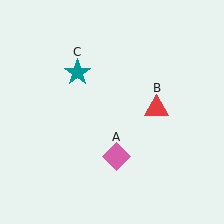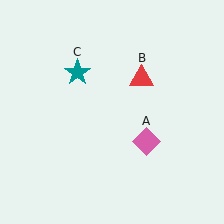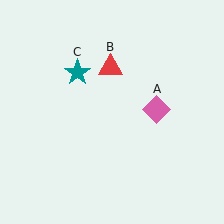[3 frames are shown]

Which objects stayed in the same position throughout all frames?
Teal star (object C) remained stationary.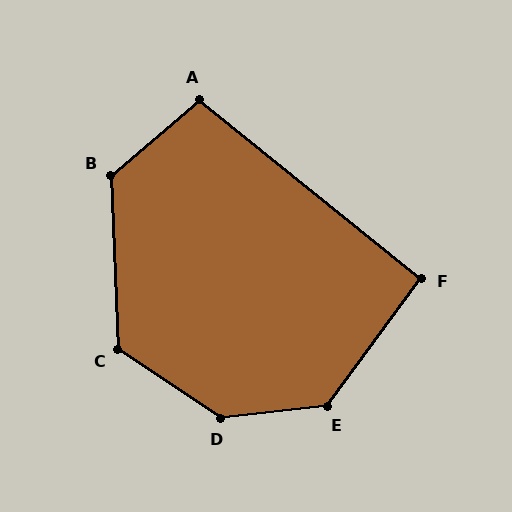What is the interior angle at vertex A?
Approximately 101 degrees (obtuse).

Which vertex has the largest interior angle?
D, at approximately 139 degrees.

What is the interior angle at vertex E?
Approximately 133 degrees (obtuse).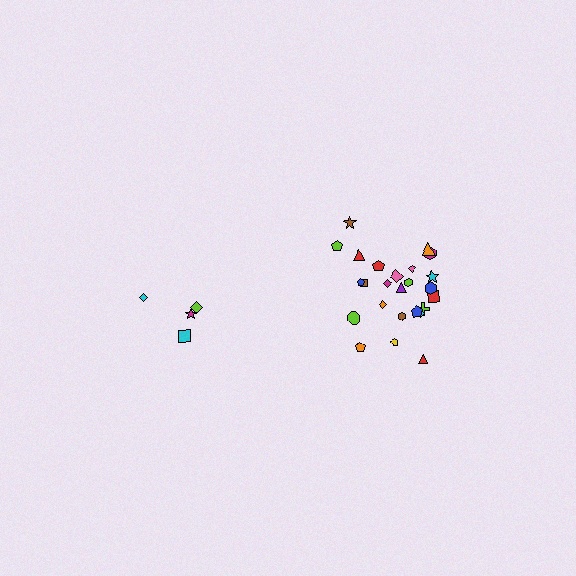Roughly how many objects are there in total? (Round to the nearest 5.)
Roughly 30 objects in total.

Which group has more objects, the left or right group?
The right group.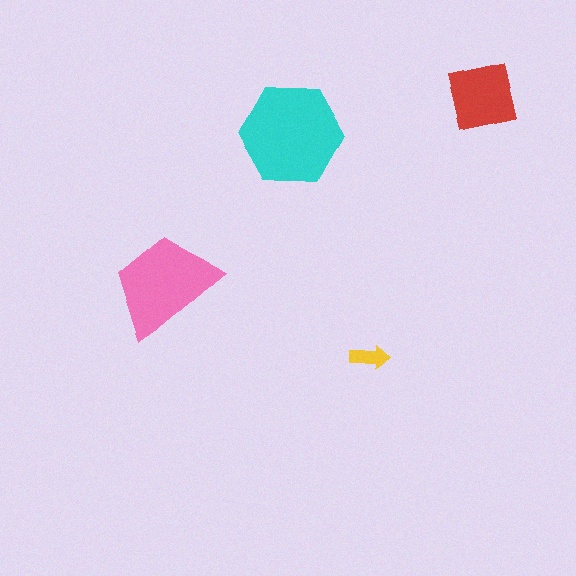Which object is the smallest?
The yellow arrow.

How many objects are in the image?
There are 4 objects in the image.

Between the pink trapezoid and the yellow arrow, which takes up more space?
The pink trapezoid.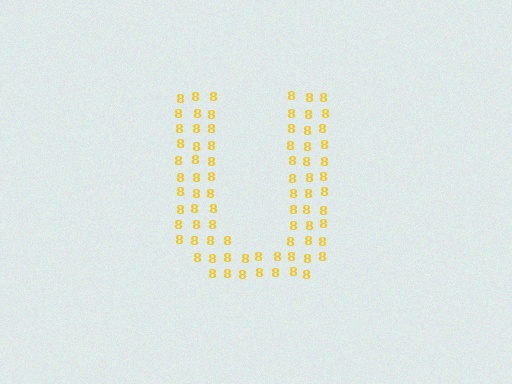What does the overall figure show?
The overall figure shows the letter U.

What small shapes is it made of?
It is made of small digit 8's.